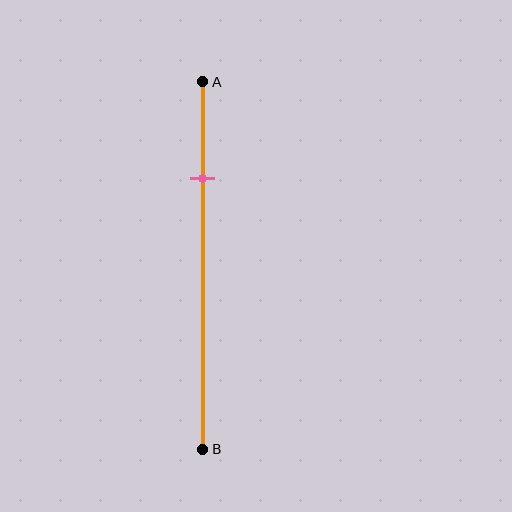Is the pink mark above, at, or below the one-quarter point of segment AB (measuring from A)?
The pink mark is approximately at the one-quarter point of segment AB.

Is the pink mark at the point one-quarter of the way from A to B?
Yes, the mark is approximately at the one-quarter point.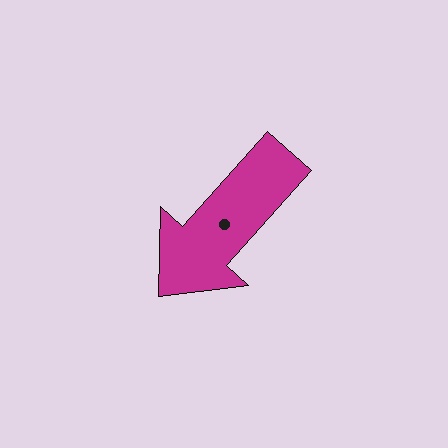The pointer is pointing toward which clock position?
Roughly 7 o'clock.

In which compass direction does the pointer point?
Southwest.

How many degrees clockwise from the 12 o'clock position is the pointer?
Approximately 222 degrees.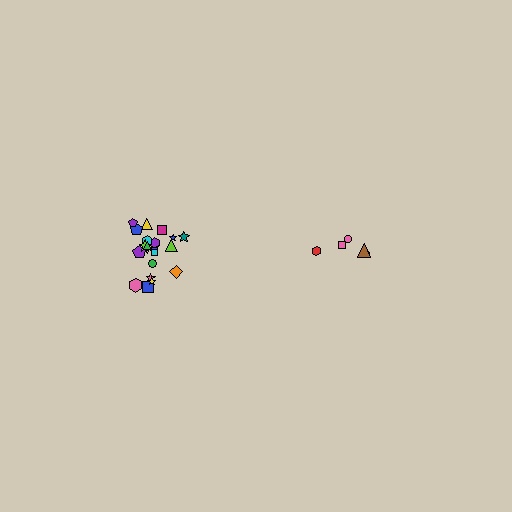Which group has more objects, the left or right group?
The left group.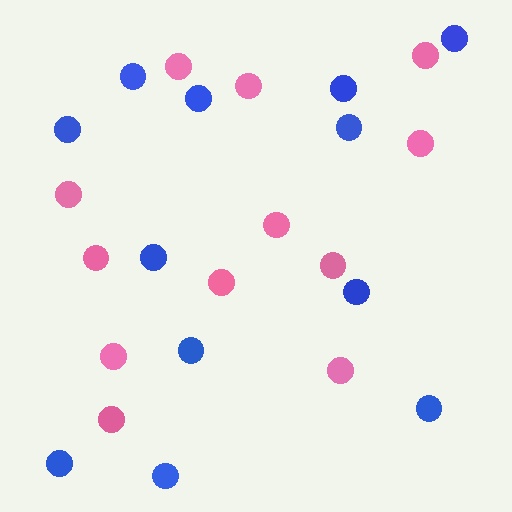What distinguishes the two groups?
There are 2 groups: one group of pink circles (12) and one group of blue circles (12).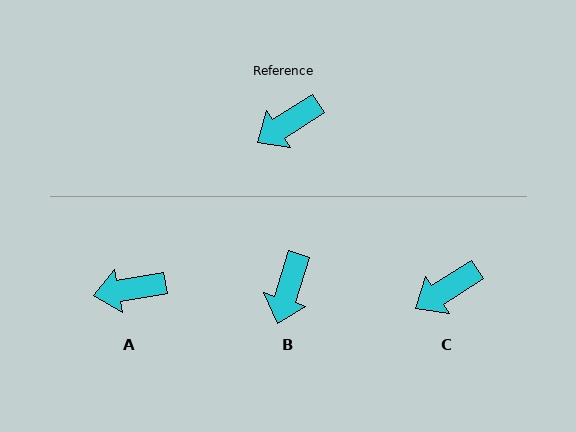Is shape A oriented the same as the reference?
No, it is off by about 23 degrees.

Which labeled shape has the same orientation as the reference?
C.